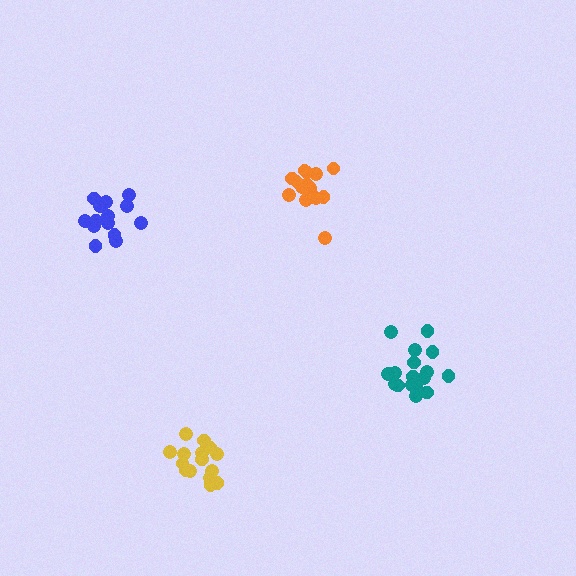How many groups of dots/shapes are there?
There are 4 groups.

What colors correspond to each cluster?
The clusters are colored: blue, teal, orange, yellow.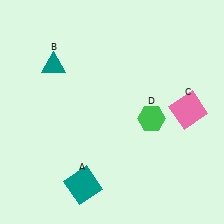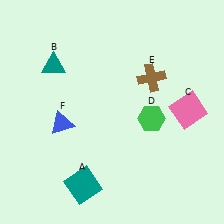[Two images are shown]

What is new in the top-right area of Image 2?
A brown cross (E) was added in the top-right area of Image 2.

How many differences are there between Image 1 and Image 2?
There are 2 differences between the two images.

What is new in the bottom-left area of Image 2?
A blue triangle (F) was added in the bottom-left area of Image 2.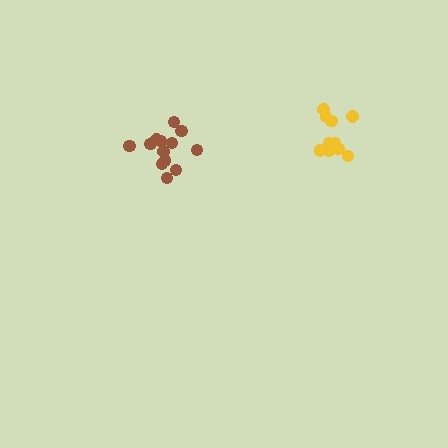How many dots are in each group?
Group 1: 14 dots, Group 2: 10 dots (24 total).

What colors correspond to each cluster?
The clusters are colored: brown, yellow.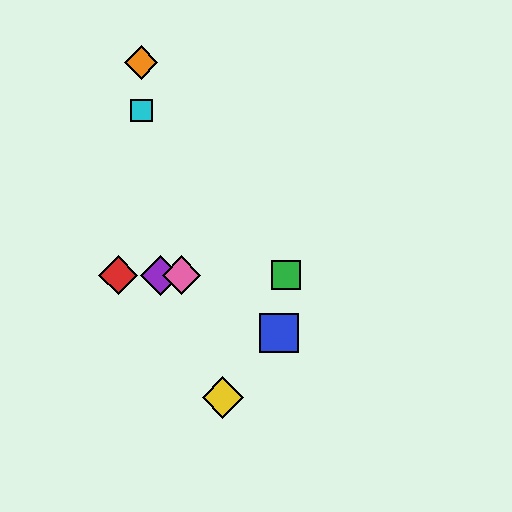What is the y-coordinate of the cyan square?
The cyan square is at y≈111.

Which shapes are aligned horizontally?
The red diamond, the green square, the purple diamond, the pink diamond are aligned horizontally.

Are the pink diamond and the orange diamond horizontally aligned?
No, the pink diamond is at y≈275 and the orange diamond is at y≈63.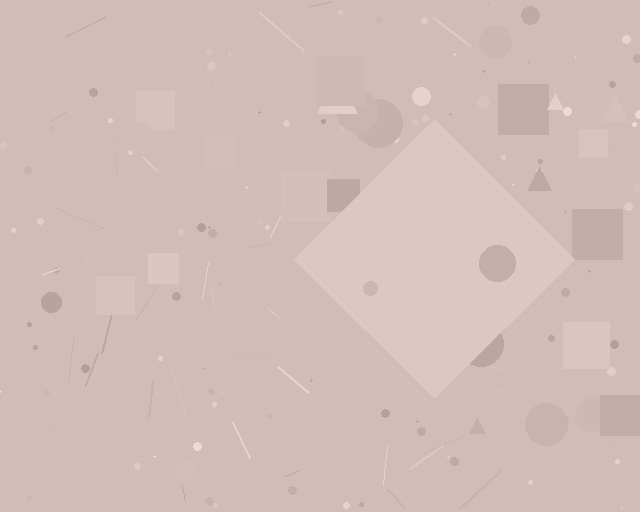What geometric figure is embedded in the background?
A diamond is embedded in the background.